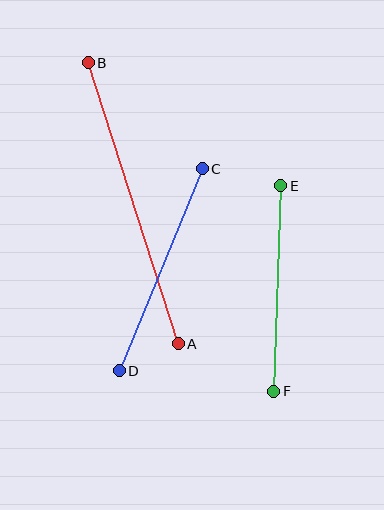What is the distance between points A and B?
The distance is approximately 295 pixels.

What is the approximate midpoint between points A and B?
The midpoint is at approximately (133, 203) pixels.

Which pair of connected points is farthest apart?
Points A and B are farthest apart.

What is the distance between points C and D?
The distance is approximately 218 pixels.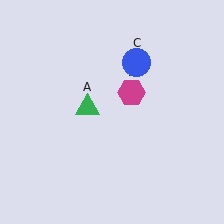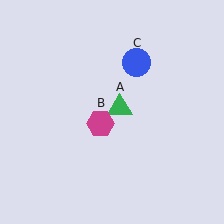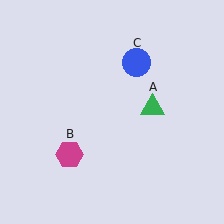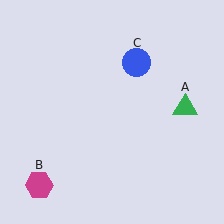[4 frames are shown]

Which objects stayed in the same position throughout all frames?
Blue circle (object C) remained stationary.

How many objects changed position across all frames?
2 objects changed position: green triangle (object A), magenta hexagon (object B).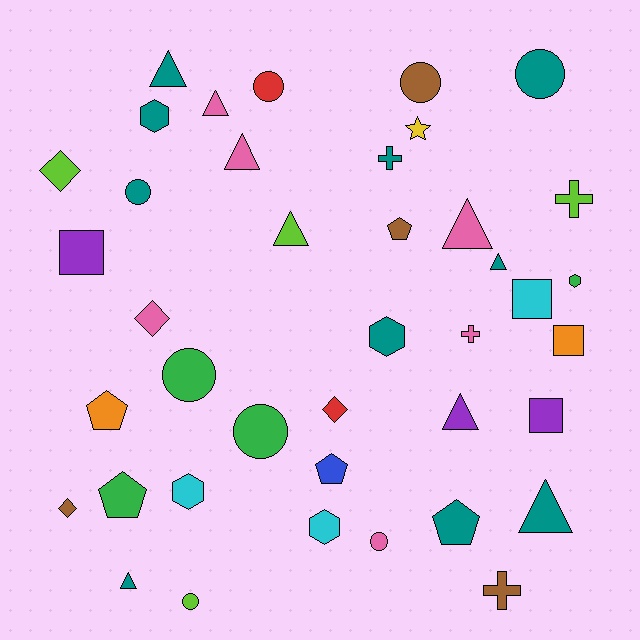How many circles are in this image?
There are 8 circles.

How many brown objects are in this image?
There are 4 brown objects.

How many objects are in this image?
There are 40 objects.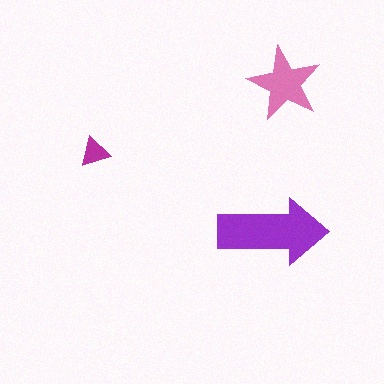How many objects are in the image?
There are 3 objects in the image.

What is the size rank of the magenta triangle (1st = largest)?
3rd.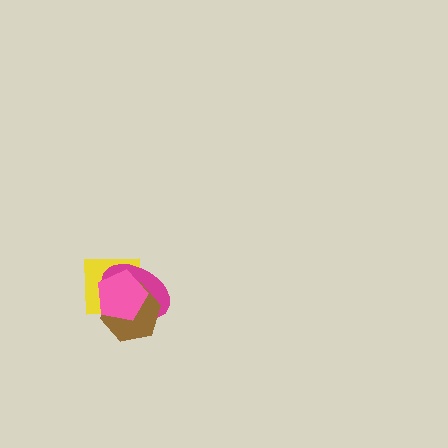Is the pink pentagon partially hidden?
No, no other shape covers it.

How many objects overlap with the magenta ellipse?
3 objects overlap with the magenta ellipse.